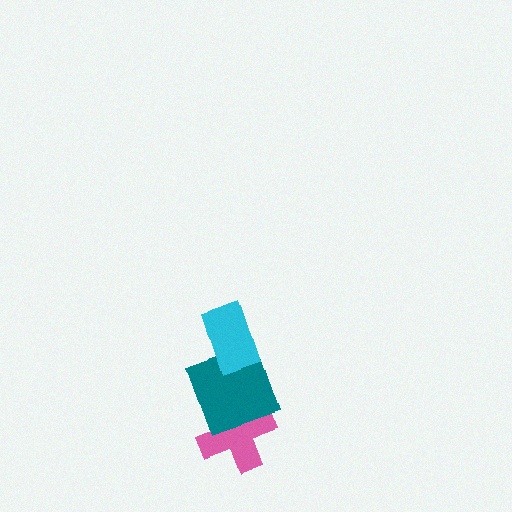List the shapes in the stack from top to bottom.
From top to bottom: the cyan rectangle, the teal square, the pink cross.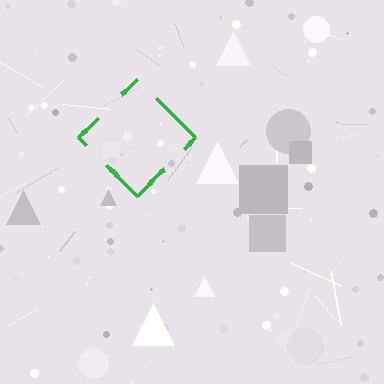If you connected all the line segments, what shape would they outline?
They would outline a diamond.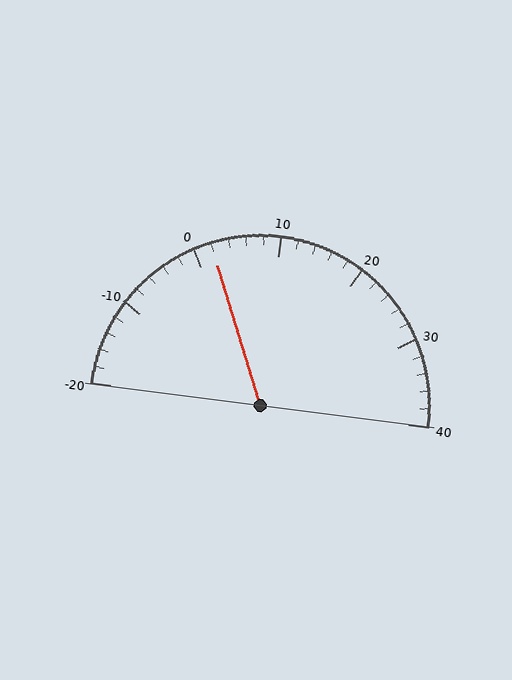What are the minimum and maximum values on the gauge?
The gauge ranges from -20 to 40.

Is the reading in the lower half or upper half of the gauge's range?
The reading is in the lower half of the range (-20 to 40).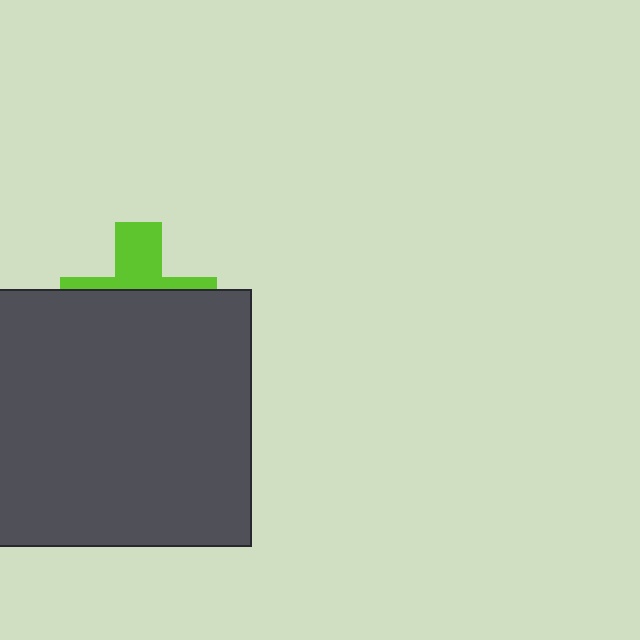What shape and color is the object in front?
The object in front is a dark gray square.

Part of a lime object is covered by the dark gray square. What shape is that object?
It is a cross.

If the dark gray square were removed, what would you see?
You would see the complete lime cross.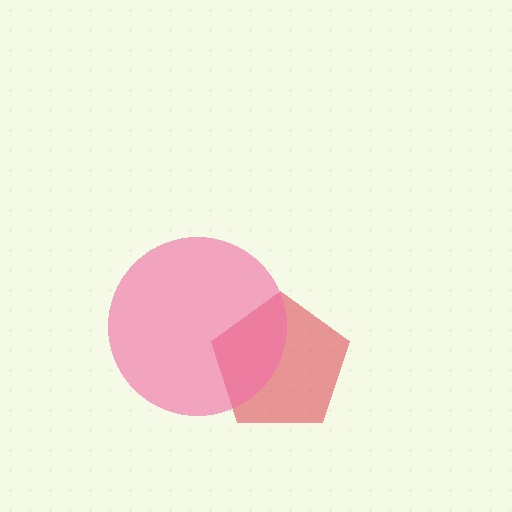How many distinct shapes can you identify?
There are 2 distinct shapes: a red pentagon, a pink circle.